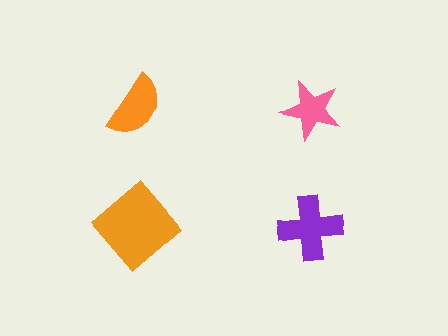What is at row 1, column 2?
A pink star.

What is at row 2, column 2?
A purple cross.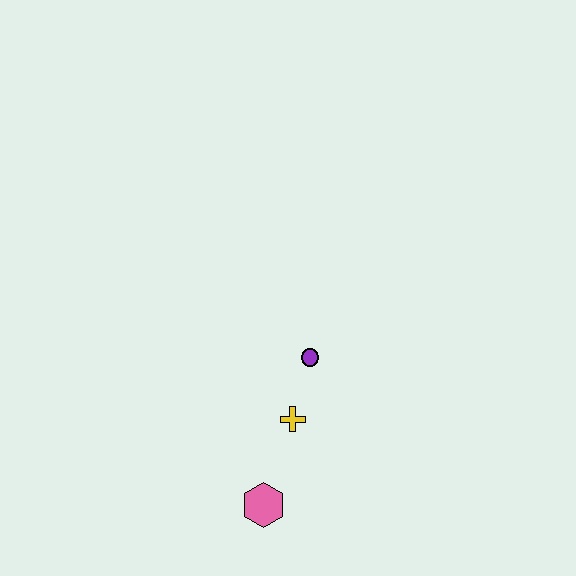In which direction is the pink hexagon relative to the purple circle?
The pink hexagon is below the purple circle.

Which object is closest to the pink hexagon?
The yellow cross is closest to the pink hexagon.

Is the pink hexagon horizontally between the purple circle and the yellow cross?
No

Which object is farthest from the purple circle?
The pink hexagon is farthest from the purple circle.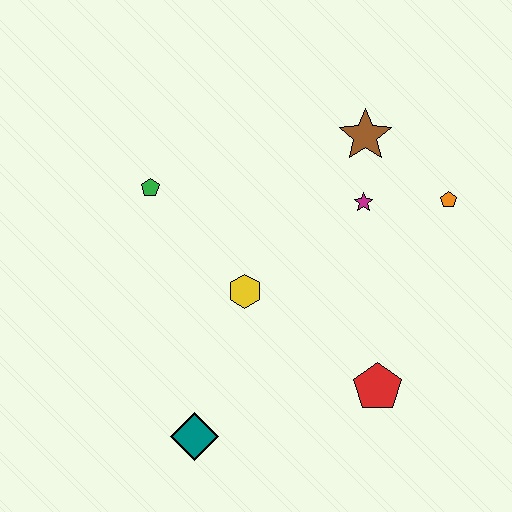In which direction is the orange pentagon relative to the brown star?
The orange pentagon is to the right of the brown star.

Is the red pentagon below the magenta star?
Yes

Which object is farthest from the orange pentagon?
The teal diamond is farthest from the orange pentagon.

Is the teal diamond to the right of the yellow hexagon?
No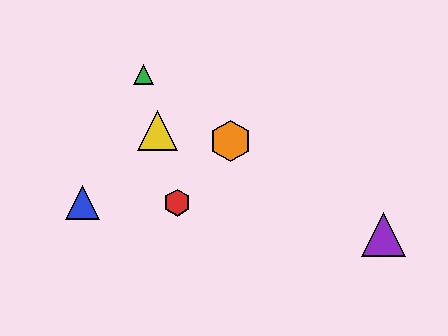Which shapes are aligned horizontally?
The red hexagon, the blue triangle are aligned horizontally.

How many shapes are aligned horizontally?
2 shapes (the red hexagon, the blue triangle) are aligned horizontally.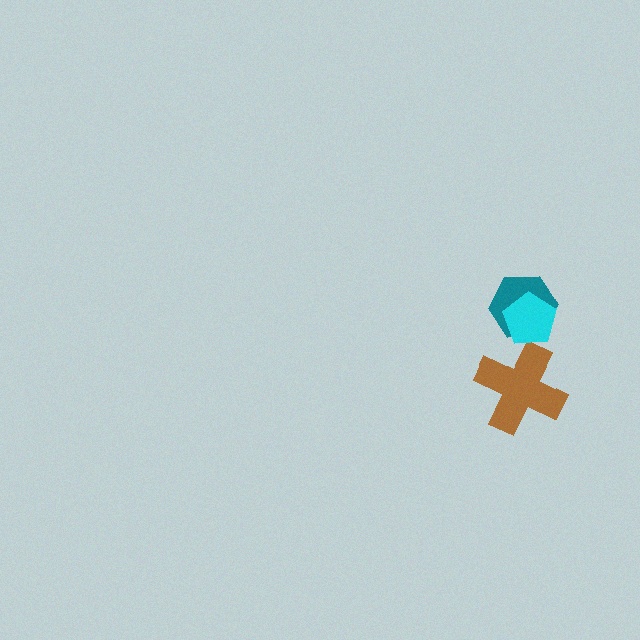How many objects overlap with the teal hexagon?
1 object overlaps with the teal hexagon.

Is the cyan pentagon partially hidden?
No, no other shape covers it.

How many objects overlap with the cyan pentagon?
1 object overlaps with the cyan pentagon.